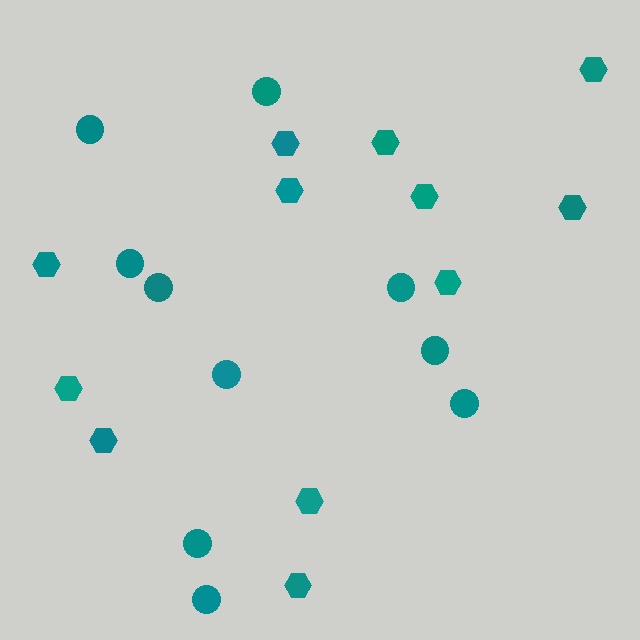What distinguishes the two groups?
There are 2 groups: one group of circles (10) and one group of hexagons (12).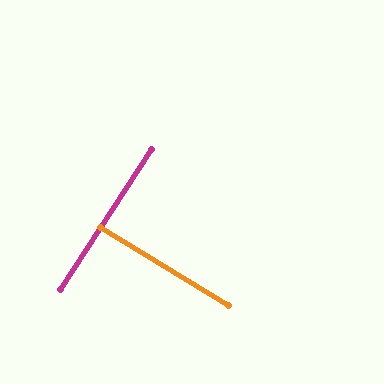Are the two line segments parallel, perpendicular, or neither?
Perpendicular — they meet at approximately 88°.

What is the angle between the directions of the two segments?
Approximately 88 degrees.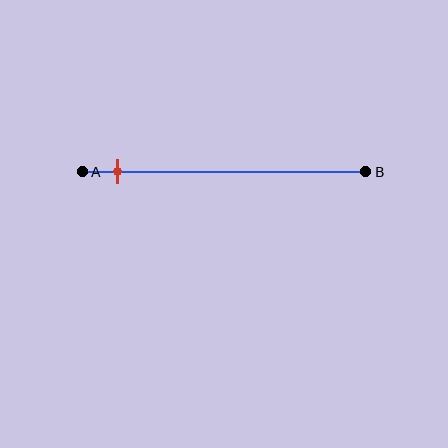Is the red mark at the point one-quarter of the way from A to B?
No, the mark is at about 15% from A, not at the 25% one-quarter point.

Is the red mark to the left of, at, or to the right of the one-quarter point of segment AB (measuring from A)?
The red mark is to the left of the one-quarter point of segment AB.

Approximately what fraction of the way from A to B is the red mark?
The red mark is approximately 15% of the way from A to B.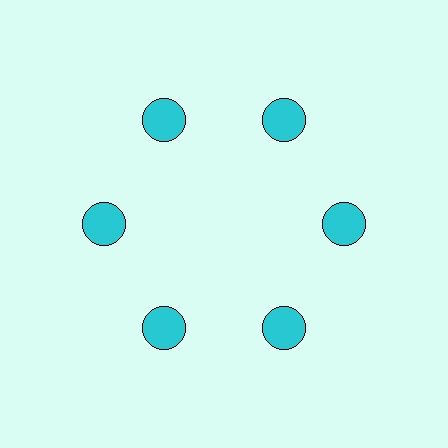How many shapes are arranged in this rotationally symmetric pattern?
There are 6 shapes, arranged in 6 groups of 1.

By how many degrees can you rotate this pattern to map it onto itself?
The pattern maps onto itself every 60 degrees of rotation.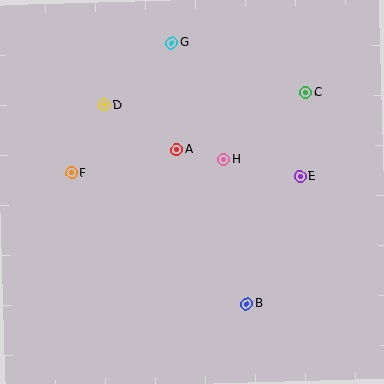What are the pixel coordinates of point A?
Point A is at (177, 150).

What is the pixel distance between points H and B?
The distance between H and B is 146 pixels.